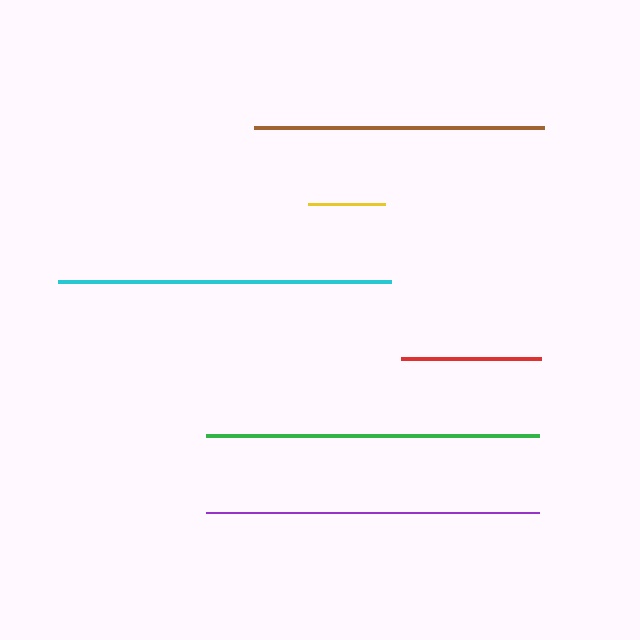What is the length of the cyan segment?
The cyan segment is approximately 332 pixels long.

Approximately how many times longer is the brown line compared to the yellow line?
The brown line is approximately 3.8 times the length of the yellow line.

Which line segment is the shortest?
The yellow line is the shortest at approximately 77 pixels.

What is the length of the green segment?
The green segment is approximately 333 pixels long.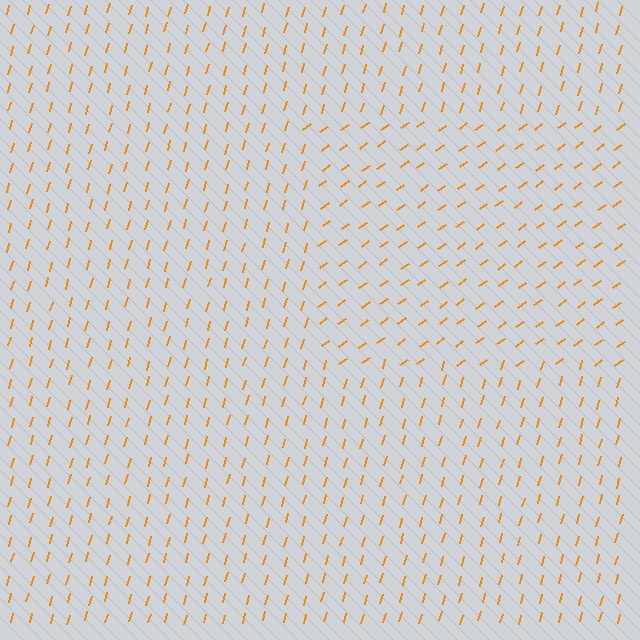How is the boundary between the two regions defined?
The boundary is defined purely by a change in line orientation (approximately 38 degrees difference). All lines are the same color and thickness.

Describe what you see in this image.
The image is filled with small orange line segments. A rectangle region in the image has lines oriented differently from the surrounding lines, creating a visible texture boundary.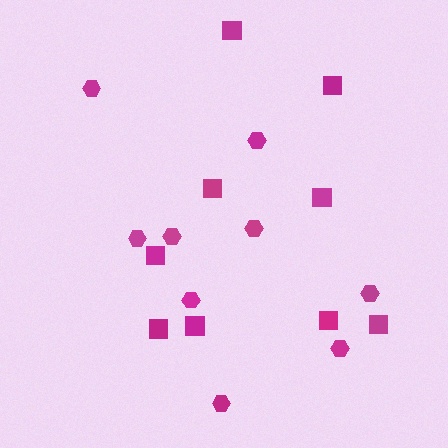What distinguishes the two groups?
There are 2 groups: one group of squares (9) and one group of hexagons (9).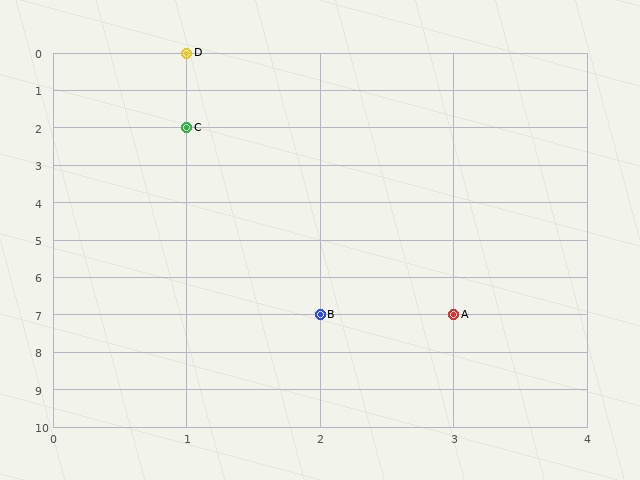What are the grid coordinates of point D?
Point D is at grid coordinates (1, 0).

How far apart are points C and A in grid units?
Points C and A are 2 columns and 5 rows apart (about 5.4 grid units diagonally).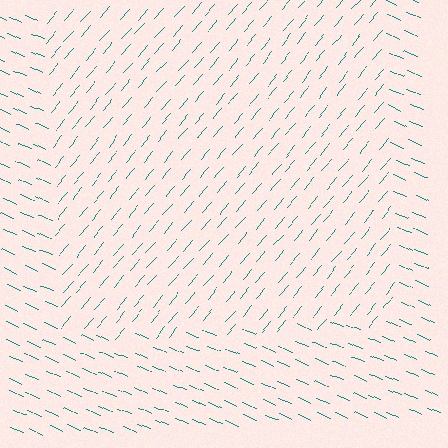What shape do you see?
I see a rectangle.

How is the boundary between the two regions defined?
The boundary is defined purely by a change in line orientation (approximately 72 degrees difference). All lines are the same color and thickness.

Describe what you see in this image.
The image is filled with small teal line segments. A rectangle region in the image has lines oriented differently from the surrounding lines, creating a visible texture boundary.